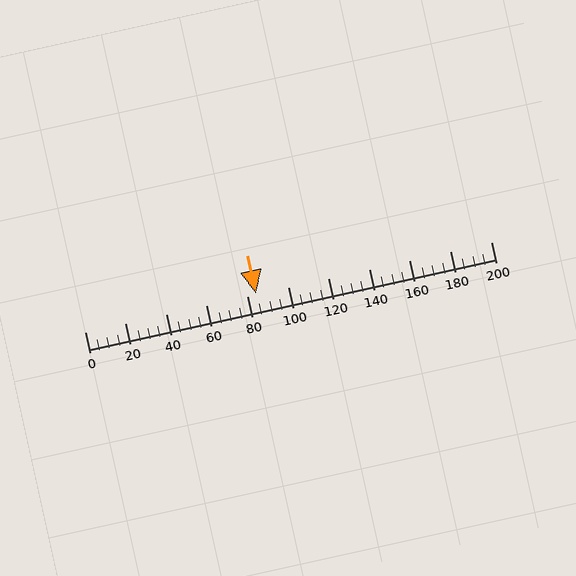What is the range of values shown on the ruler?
The ruler shows values from 0 to 200.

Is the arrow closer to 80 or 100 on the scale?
The arrow is closer to 80.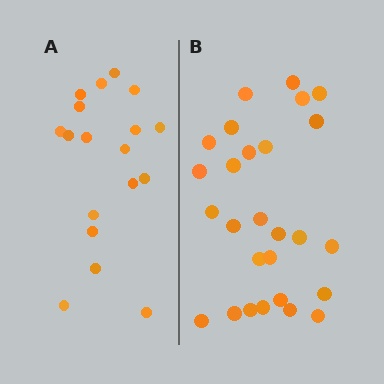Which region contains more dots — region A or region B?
Region B (the right region) has more dots.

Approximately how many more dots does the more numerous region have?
Region B has roughly 8 or so more dots than region A.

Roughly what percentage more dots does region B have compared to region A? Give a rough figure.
About 50% more.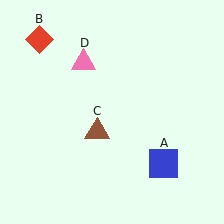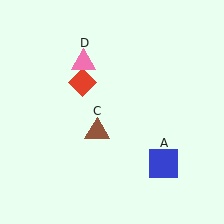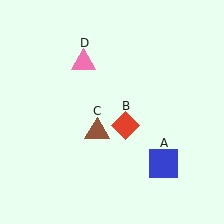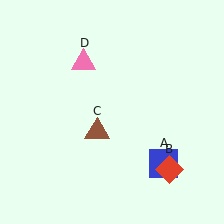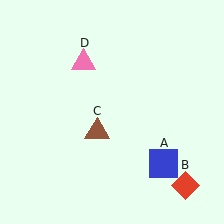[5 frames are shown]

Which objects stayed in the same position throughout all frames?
Blue square (object A) and brown triangle (object C) and pink triangle (object D) remained stationary.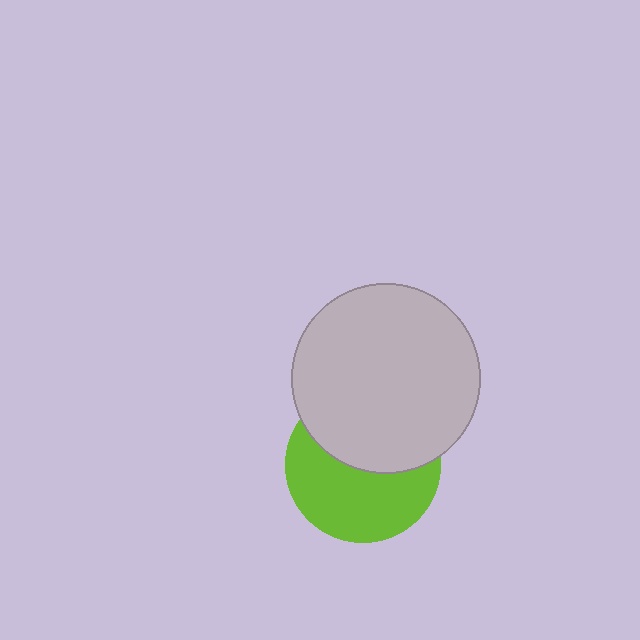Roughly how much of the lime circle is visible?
About half of it is visible (roughly 54%).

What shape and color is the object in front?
The object in front is a light gray circle.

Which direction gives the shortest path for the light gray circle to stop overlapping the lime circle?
Moving up gives the shortest separation.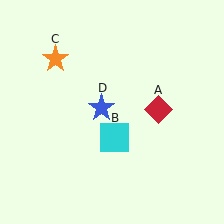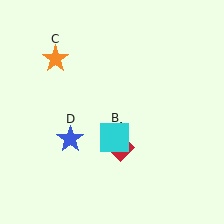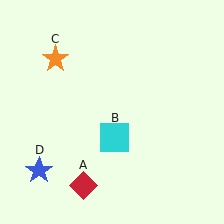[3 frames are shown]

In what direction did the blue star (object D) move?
The blue star (object D) moved down and to the left.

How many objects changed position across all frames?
2 objects changed position: red diamond (object A), blue star (object D).